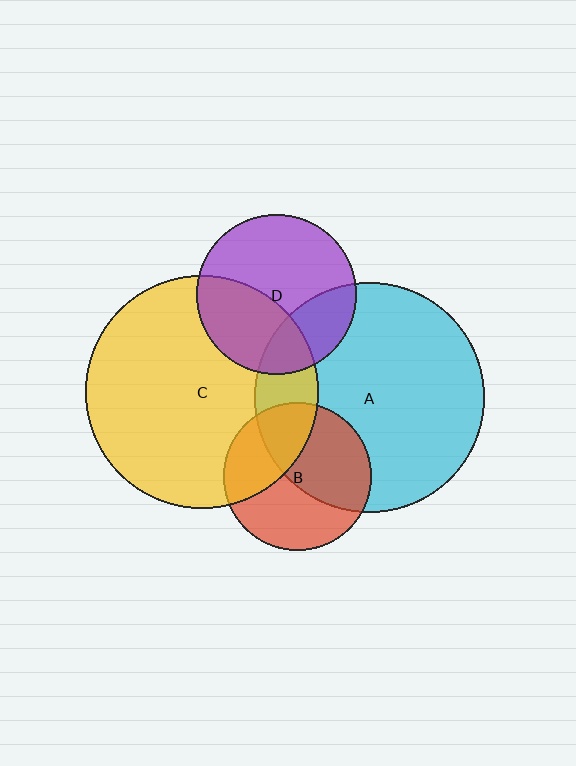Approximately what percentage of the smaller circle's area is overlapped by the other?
Approximately 40%.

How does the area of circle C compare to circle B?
Approximately 2.5 times.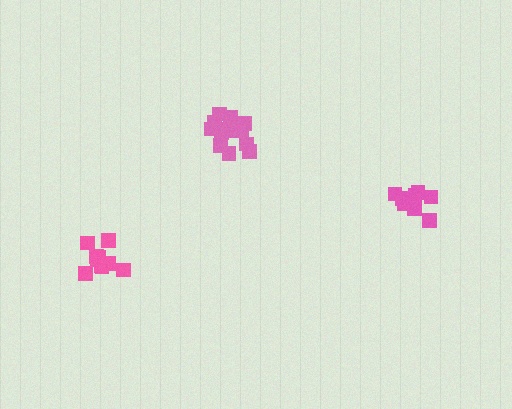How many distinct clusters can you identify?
There are 3 distinct clusters.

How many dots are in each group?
Group 1: 14 dots, Group 2: 9 dots, Group 3: 10 dots (33 total).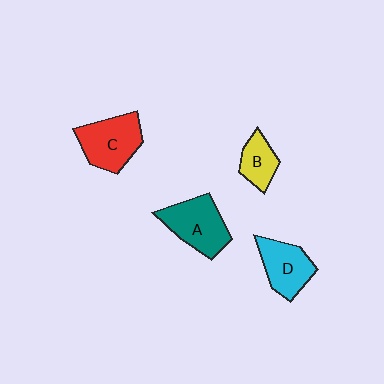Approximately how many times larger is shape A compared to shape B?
Approximately 1.8 times.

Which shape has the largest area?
Shape A (teal).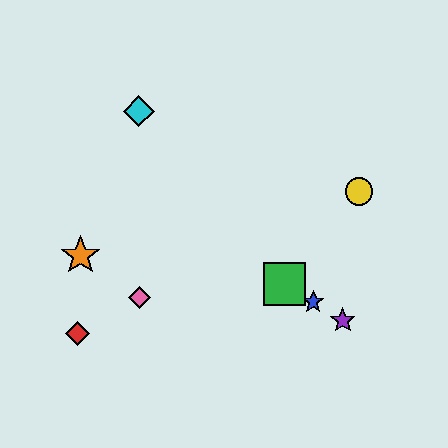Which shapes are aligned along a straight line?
The blue star, the green square, the purple star are aligned along a straight line.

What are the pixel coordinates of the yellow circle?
The yellow circle is at (359, 192).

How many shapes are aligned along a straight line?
3 shapes (the blue star, the green square, the purple star) are aligned along a straight line.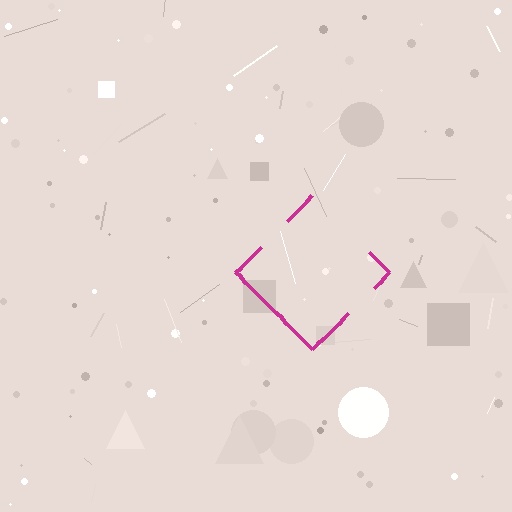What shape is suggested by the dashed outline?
The dashed outline suggests a diamond.